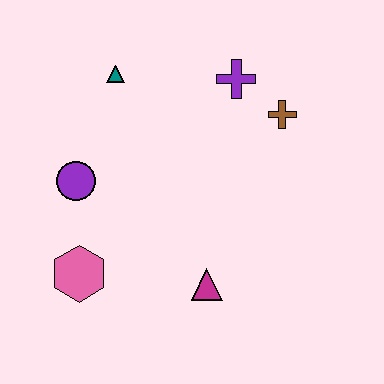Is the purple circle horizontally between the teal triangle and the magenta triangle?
No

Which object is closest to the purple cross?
The brown cross is closest to the purple cross.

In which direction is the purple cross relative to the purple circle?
The purple cross is to the right of the purple circle.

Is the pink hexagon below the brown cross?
Yes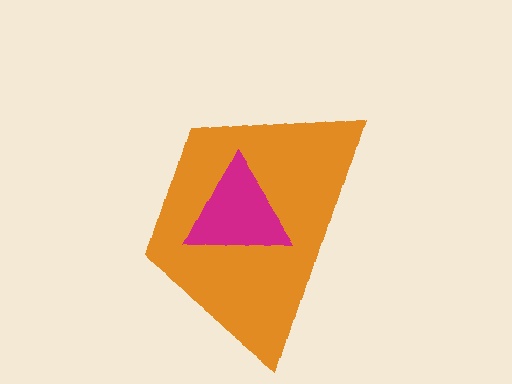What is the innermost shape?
The magenta triangle.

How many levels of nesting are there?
2.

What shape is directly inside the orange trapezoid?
The magenta triangle.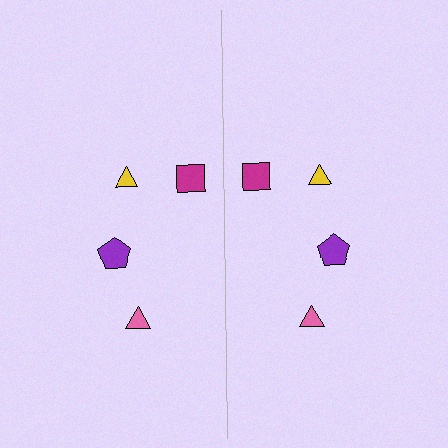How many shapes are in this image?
There are 8 shapes in this image.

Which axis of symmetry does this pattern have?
The pattern has a vertical axis of symmetry running through the center of the image.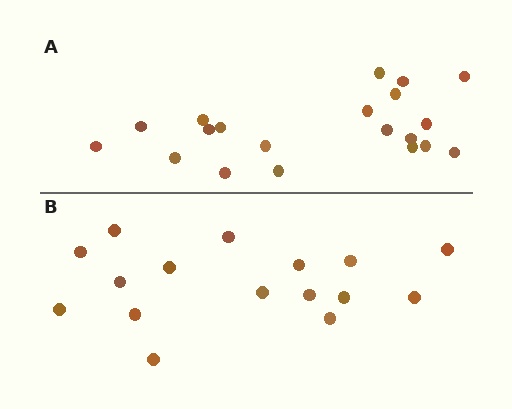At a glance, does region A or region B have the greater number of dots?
Region A (the top region) has more dots.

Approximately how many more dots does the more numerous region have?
Region A has about 4 more dots than region B.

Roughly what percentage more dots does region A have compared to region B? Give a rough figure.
About 25% more.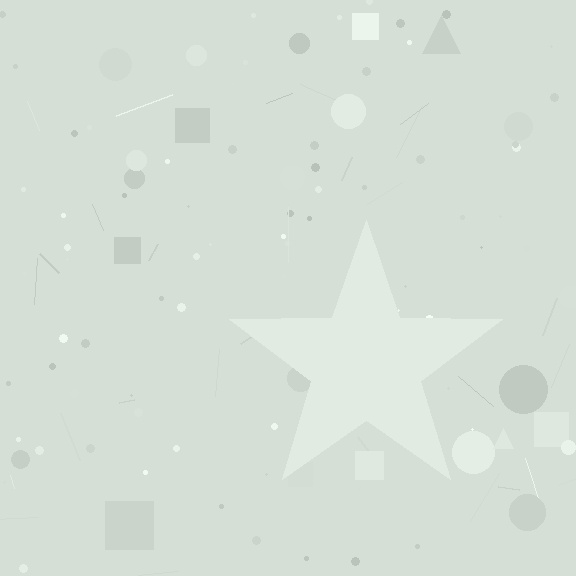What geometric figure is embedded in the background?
A star is embedded in the background.